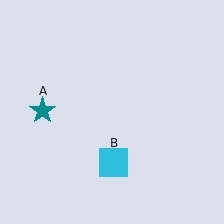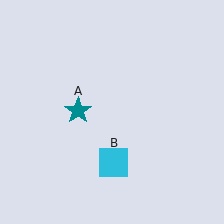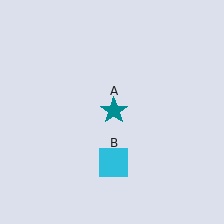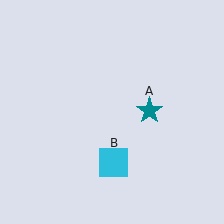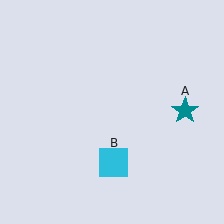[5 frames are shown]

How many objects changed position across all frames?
1 object changed position: teal star (object A).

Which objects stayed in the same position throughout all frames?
Cyan square (object B) remained stationary.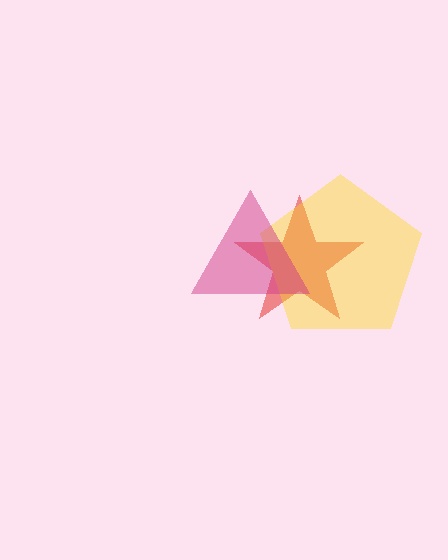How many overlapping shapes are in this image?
There are 3 overlapping shapes in the image.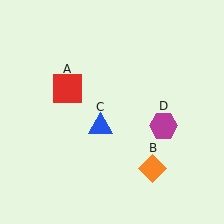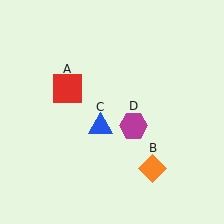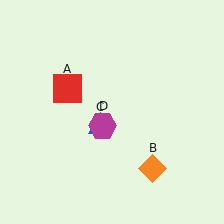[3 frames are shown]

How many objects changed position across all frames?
1 object changed position: magenta hexagon (object D).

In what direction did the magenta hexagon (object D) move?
The magenta hexagon (object D) moved left.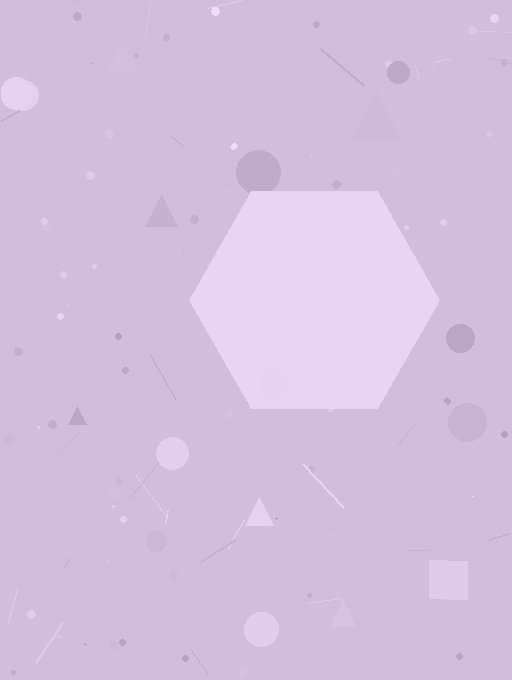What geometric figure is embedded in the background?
A hexagon is embedded in the background.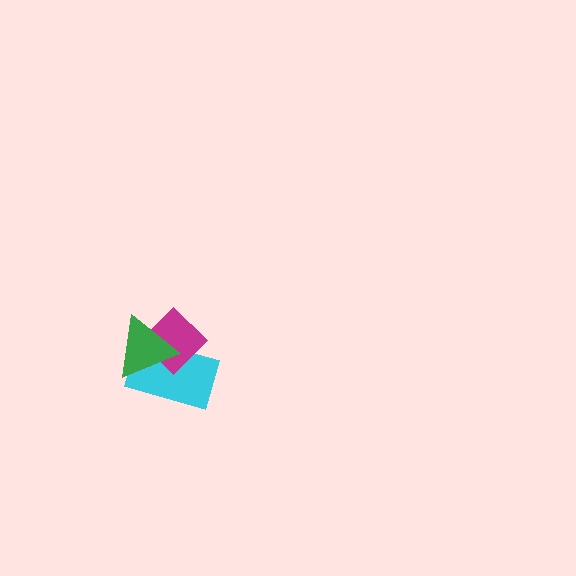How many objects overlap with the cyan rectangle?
2 objects overlap with the cyan rectangle.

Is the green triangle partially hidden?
No, no other shape covers it.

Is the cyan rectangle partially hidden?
Yes, it is partially covered by another shape.